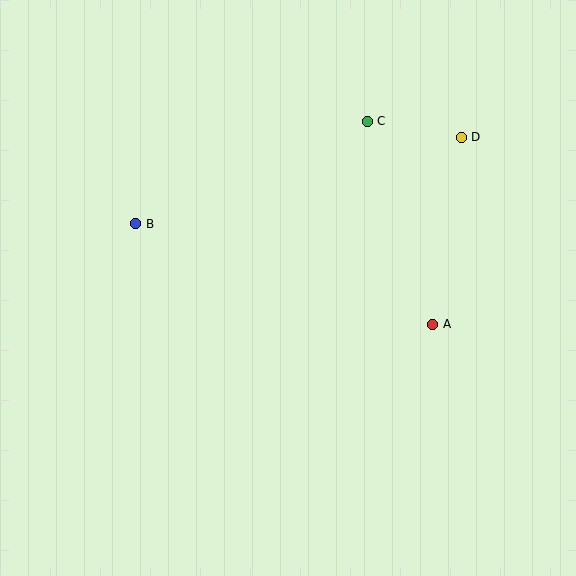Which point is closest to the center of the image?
Point A at (433, 325) is closest to the center.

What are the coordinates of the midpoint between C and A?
The midpoint between C and A is at (400, 223).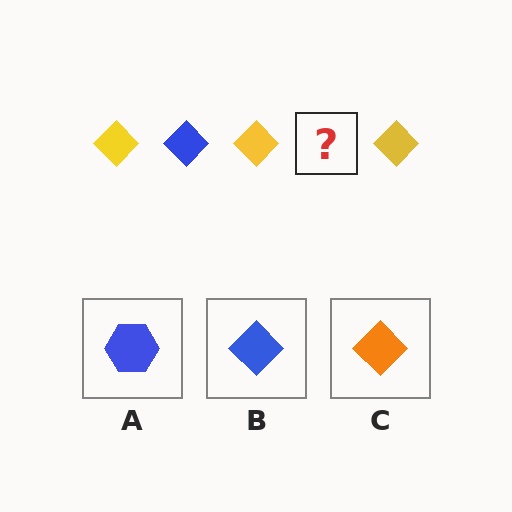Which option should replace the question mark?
Option B.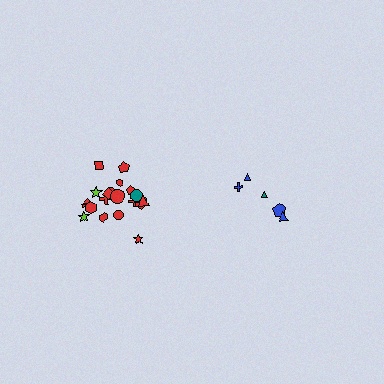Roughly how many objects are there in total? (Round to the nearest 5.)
Roughly 25 objects in total.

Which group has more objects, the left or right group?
The left group.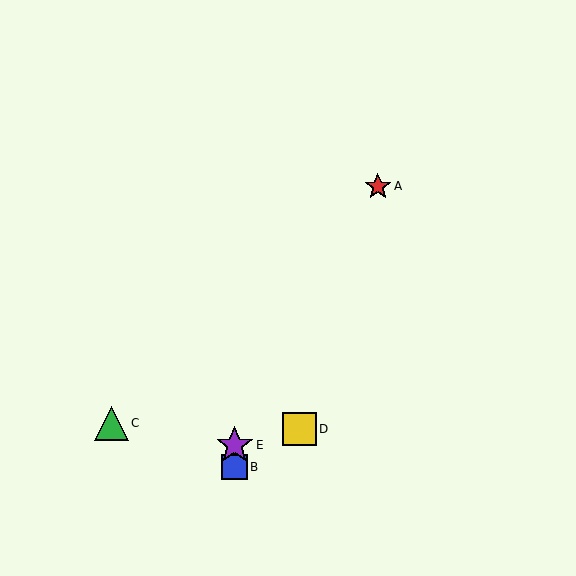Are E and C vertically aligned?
No, E is at x≈235 and C is at x≈112.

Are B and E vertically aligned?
Yes, both are at x≈235.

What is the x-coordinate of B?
Object B is at x≈235.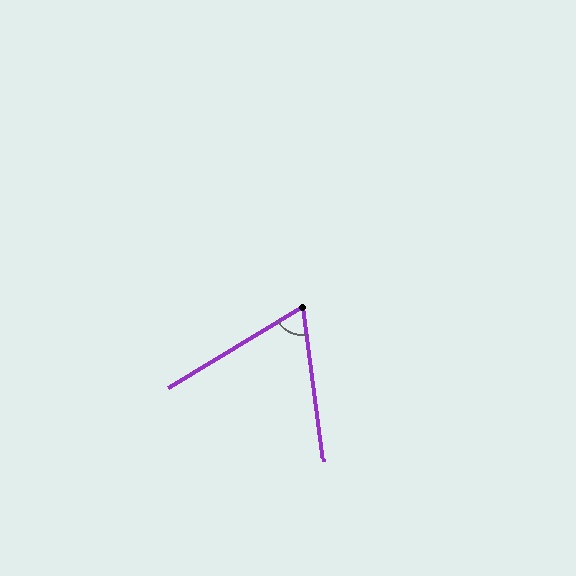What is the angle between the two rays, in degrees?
Approximately 66 degrees.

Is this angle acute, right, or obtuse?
It is acute.